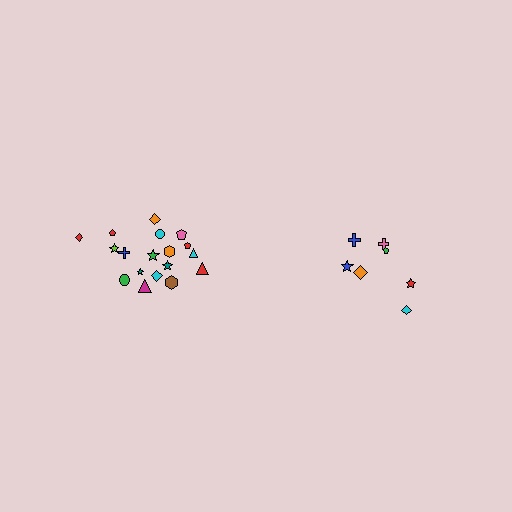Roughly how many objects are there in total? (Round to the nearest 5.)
Roughly 25 objects in total.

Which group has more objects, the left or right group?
The left group.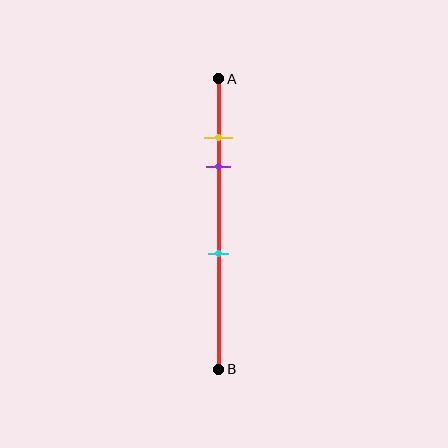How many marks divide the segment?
There are 3 marks dividing the segment.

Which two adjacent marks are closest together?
The yellow and purple marks are the closest adjacent pair.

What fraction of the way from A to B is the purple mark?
The purple mark is approximately 30% (0.3) of the way from A to B.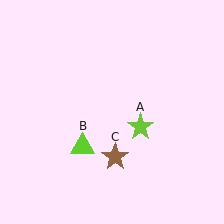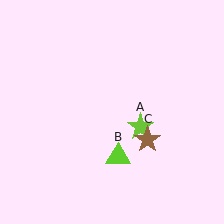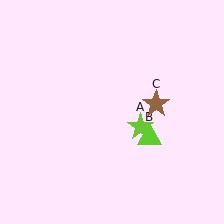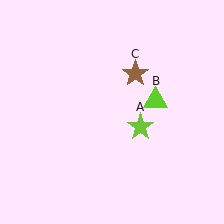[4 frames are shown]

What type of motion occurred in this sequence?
The lime triangle (object B), brown star (object C) rotated counterclockwise around the center of the scene.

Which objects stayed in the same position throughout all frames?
Lime star (object A) remained stationary.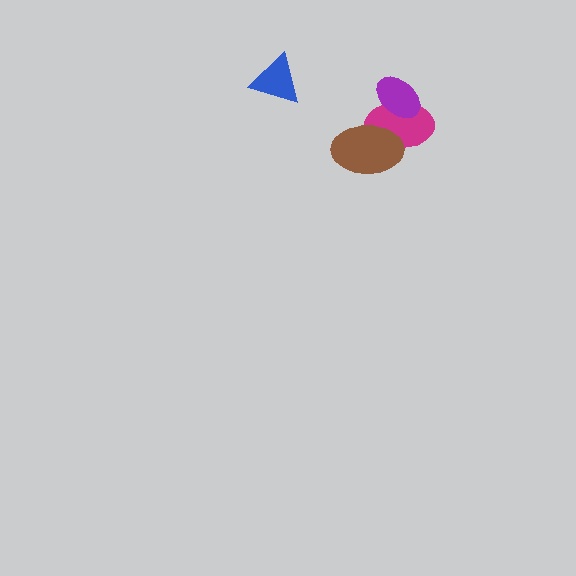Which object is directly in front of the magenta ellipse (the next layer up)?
The purple ellipse is directly in front of the magenta ellipse.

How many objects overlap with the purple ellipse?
1 object overlaps with the purple ellipse.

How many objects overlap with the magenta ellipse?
2 objects overlap with the magenta ellipse.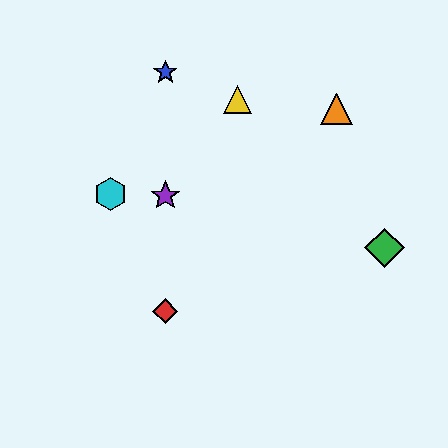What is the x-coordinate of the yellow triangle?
The yellow triangle is at x≈237.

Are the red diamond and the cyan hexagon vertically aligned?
No, the red diamond is at x≈165 and the cyan hexagon is at x≈110.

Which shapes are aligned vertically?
The red diamond, the blue star, the purple star are aligned vertically.